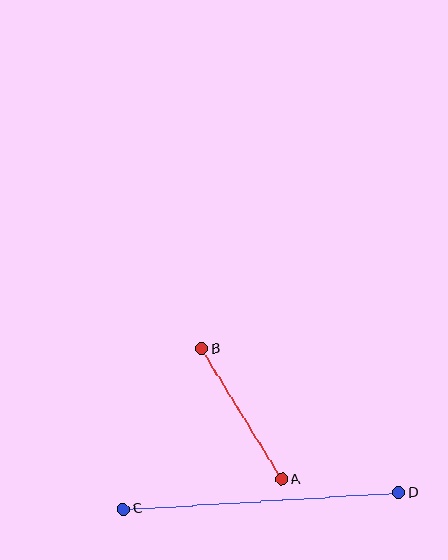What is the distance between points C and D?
The distance is approximately 276 pixels.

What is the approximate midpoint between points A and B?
The midpoint is at approximately (242, 414) pixels.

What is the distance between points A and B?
The distance is approximately 153 pixels.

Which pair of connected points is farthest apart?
Points C and D are farthest apart.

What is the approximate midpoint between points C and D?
The midpoint is at approximately (261, 501) pixels.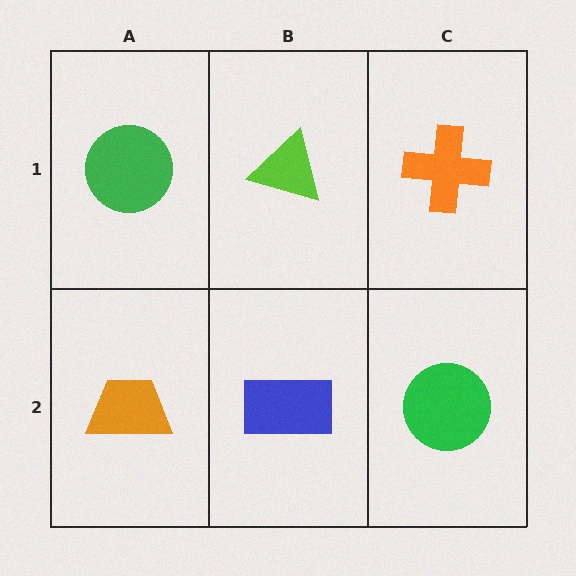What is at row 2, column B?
A blue rectangle.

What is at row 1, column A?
A green circle.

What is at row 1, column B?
A lime triangle.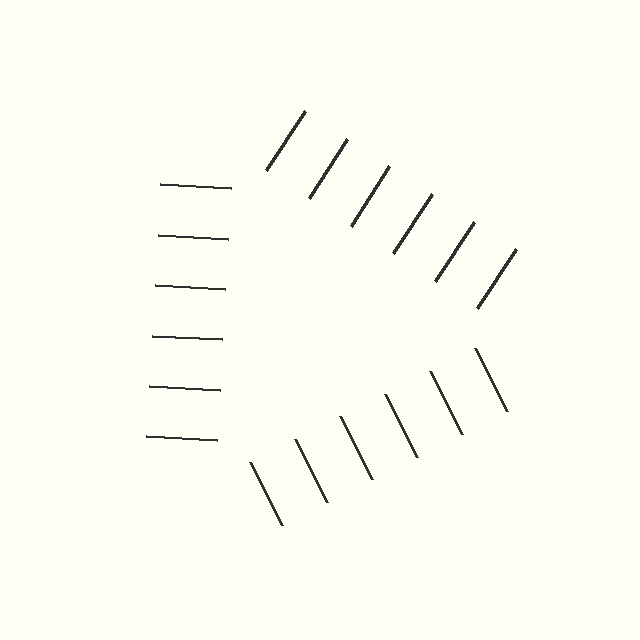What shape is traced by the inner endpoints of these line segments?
An illusory triangle — the line segments terminate on its edges but no continuous stroke is drawn.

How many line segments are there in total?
18 — 6 along each of the 3 edges.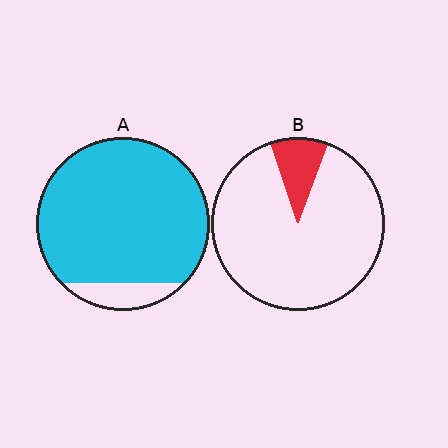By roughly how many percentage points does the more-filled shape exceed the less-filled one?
By roughly 80 percentage points (A over B).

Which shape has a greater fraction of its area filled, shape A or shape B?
Shape A.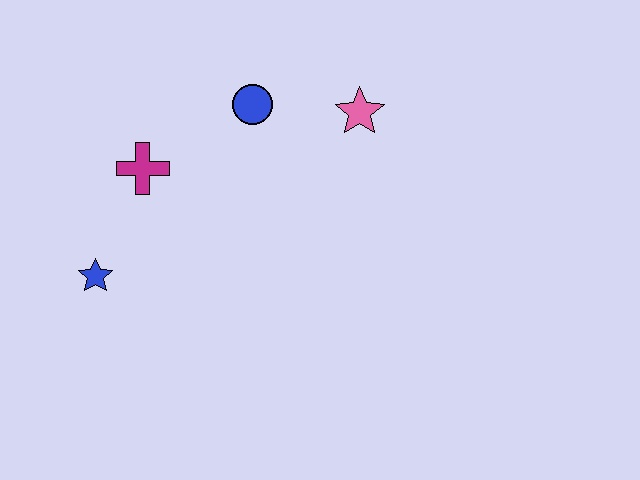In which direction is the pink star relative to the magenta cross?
The pink star is to the right of the magenta cross.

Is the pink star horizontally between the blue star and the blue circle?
No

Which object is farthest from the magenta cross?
The pink star is farthest from the magenta cross.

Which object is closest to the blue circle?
The pink star is closest to the blue circle.